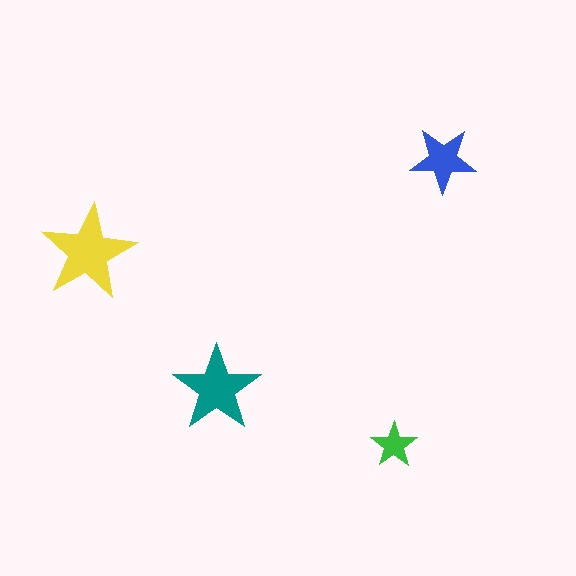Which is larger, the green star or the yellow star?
The yellow one.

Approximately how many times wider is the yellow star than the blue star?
About 1.5 times wider.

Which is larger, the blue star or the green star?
The blue one.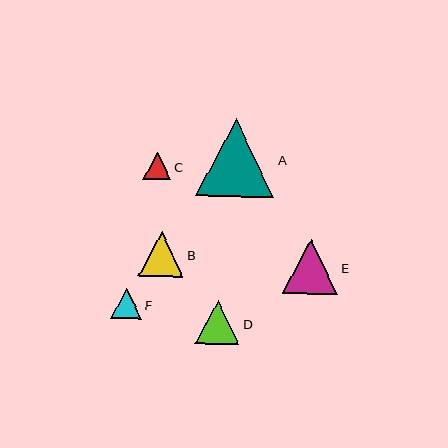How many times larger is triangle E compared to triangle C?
Triangle E is approximately 2.0 times the size of triangle C.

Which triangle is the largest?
Triangle A is the largest with a size of approximately 78 pixels.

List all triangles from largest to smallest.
From largest to smallest: A, E, B, D, F, C.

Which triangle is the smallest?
Triangle C is the smallest with a size of approximately 27 pixels.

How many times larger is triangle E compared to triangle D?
Triangle E is approximately 1.2 times the size of triangle D.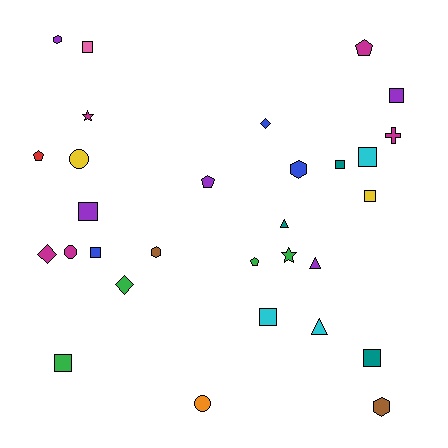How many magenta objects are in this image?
There are 5 magenta objects.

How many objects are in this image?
There are 30 objects.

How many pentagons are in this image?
There are 4 pentagons.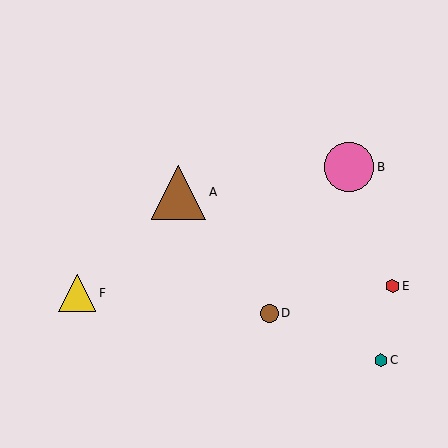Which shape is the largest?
The brown triangle (labeled A) is the largest.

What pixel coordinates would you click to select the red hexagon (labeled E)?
Click at (393, 286) to select the red hexagon E.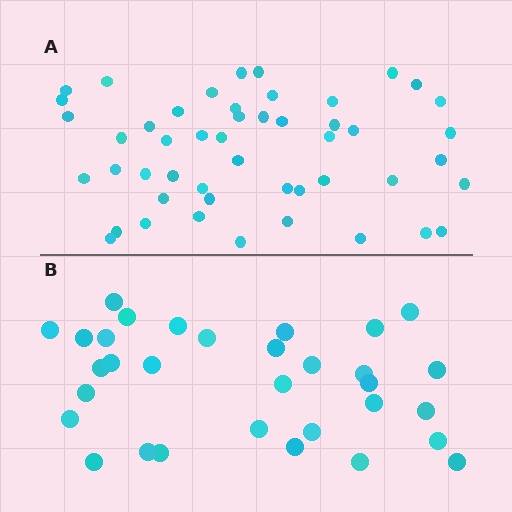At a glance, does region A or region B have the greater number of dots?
Region A (the top region) has more dots.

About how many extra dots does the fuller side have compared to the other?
Region A has approximately 15 more dots than region B.